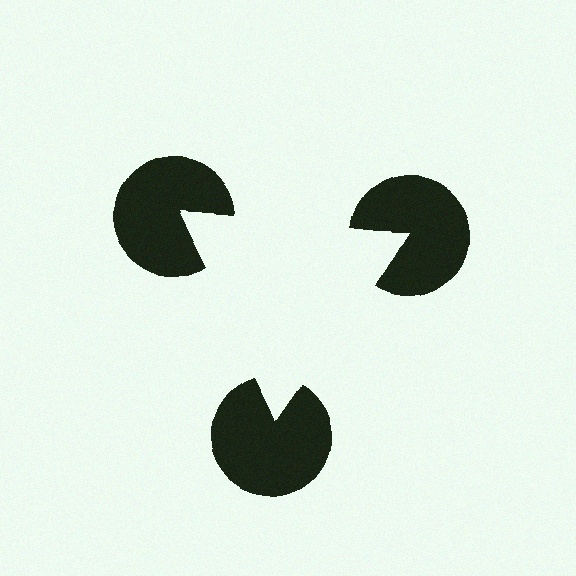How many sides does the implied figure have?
3 sides.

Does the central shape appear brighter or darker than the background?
It typically appears slightly brighter than the background, even though no actual brightness change is drawn.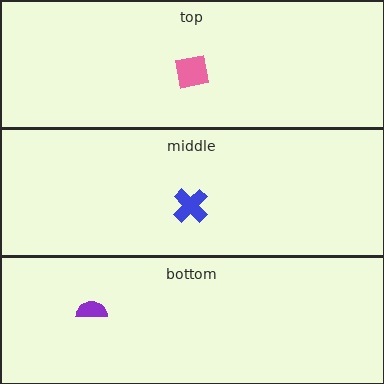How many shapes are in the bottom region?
1.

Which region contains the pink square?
The top region.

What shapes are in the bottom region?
The purple semicircle.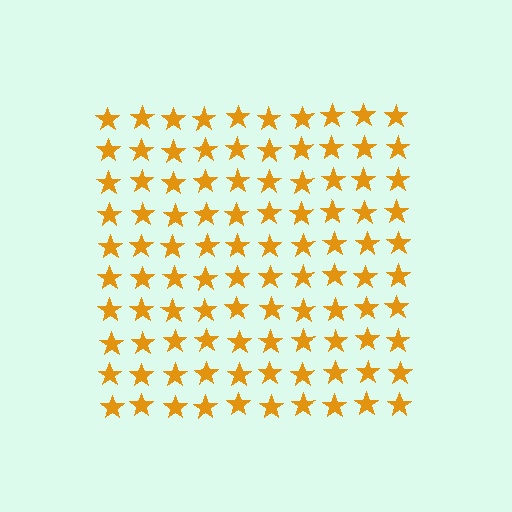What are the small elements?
The small elements are stars.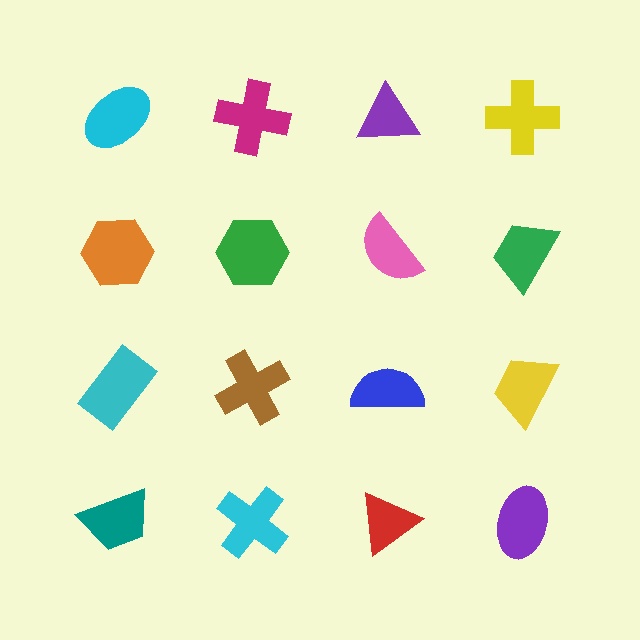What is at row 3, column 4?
A yellow trapezoid.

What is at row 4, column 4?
A purple ellipse.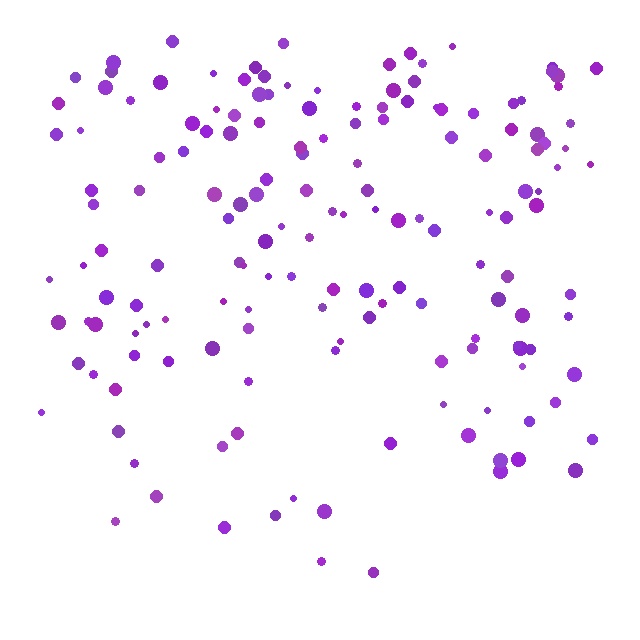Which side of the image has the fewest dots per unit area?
The bottom.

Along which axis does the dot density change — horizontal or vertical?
Vertical.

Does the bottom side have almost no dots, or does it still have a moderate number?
Still a moderate number, just noticeably fewer than the top.